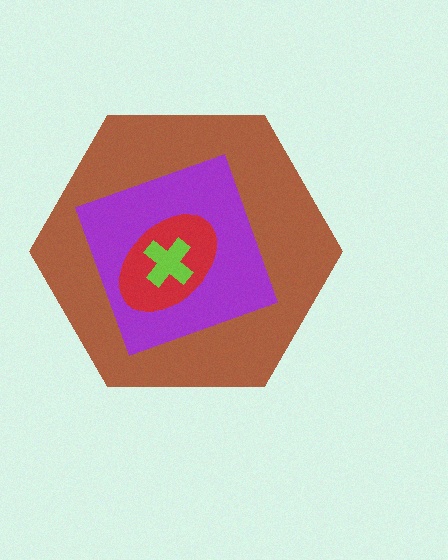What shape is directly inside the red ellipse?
The lime cross.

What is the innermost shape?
The lime cross.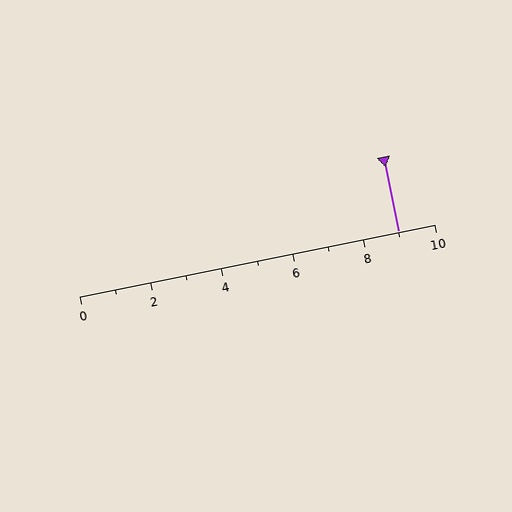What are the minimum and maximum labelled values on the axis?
The axis runs from 0 to 10.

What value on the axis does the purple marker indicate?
The marker indicates approximately 9.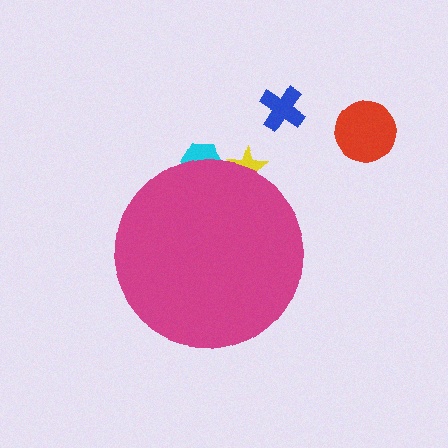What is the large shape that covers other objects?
A magenta circle.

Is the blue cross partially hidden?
No, the blue cross is fully visible.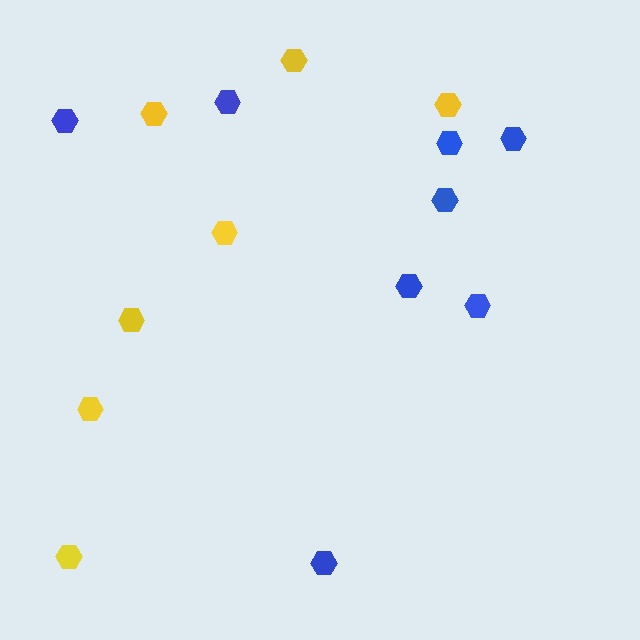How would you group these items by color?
There are 2 groups: one group of yellow hexagons (7) and one group of blue hexagons (8).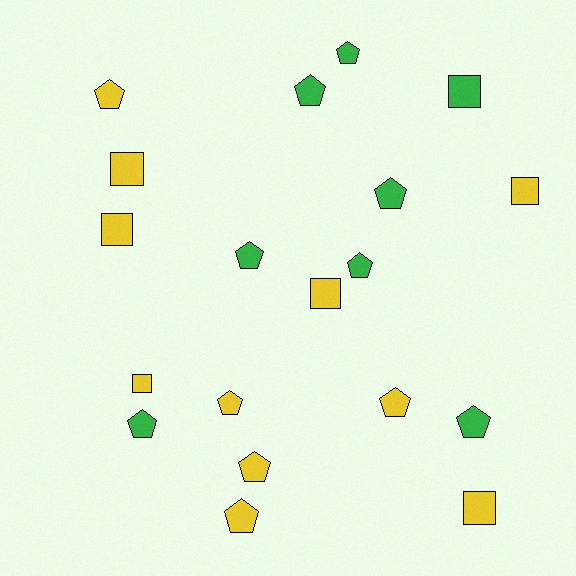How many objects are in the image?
There are 19 objects.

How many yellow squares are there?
There are 6 yellow squares.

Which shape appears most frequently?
Pentagon, with 12 objects.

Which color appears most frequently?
Yellow, with 11 objects.